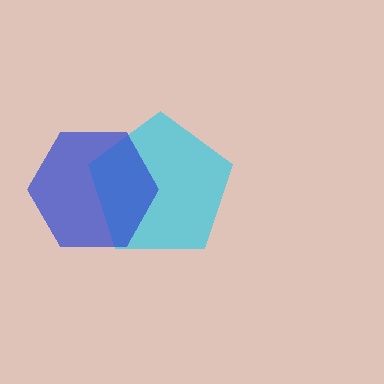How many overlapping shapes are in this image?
There are 2 overlapping shapes in the image.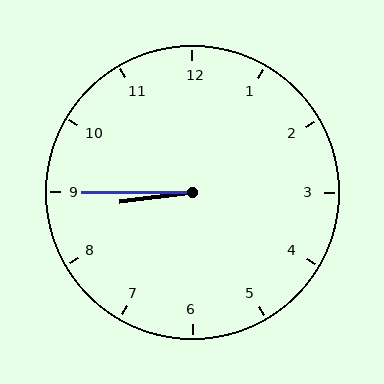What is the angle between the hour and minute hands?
Approximately 8 degrees.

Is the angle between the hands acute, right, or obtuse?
It is acute.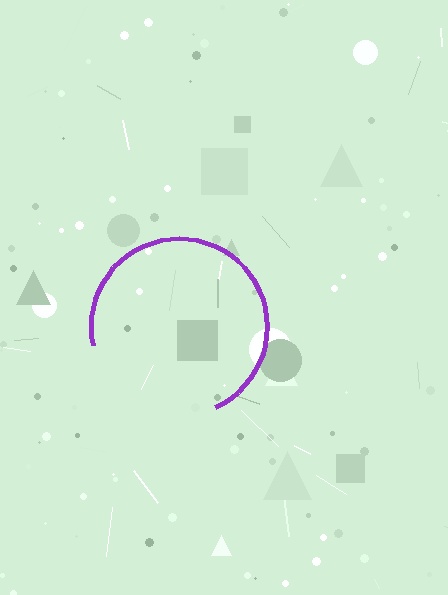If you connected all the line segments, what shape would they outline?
They would outline a circle.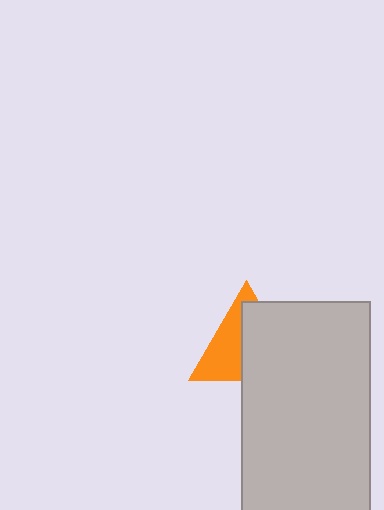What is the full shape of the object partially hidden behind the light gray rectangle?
The partially hidden object is an orange triangle.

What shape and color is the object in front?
The object in front is a light gray rectangle.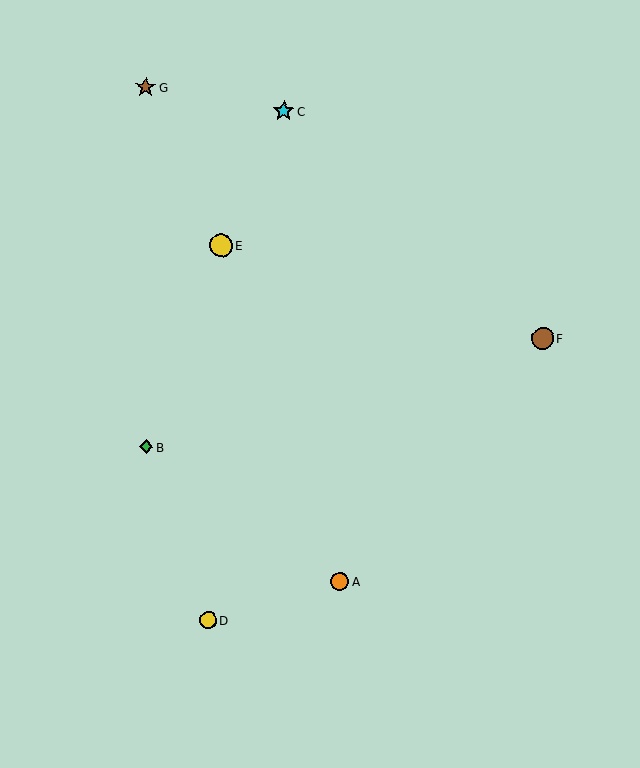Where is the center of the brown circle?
The center of the brown circle is at (543, 338).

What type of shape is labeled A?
Shape A is an orange circle.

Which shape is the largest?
The yellow circle (labeled E) is the largest.